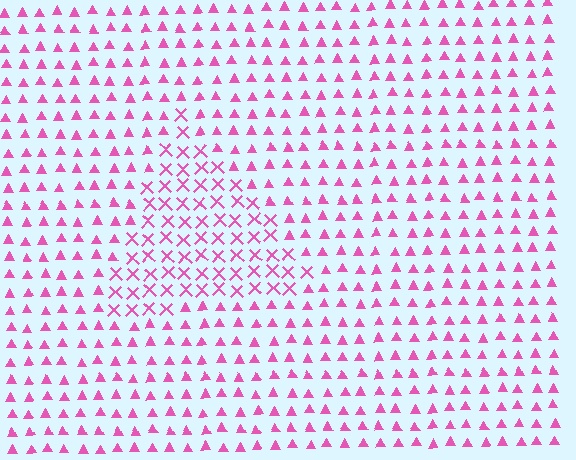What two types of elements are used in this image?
The image uses X marks inside the triangle region and triangles outside it.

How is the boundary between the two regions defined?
The boundary is defined by a change in element shape: X marks inside vs. triangles outside. All elements share the same color and spacing.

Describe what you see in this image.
The image is filled with small pink elements arranged in a uniform grid. A triangle-shaped region contains X marks, while the surrounding area contains triangles. The boundary is defined purely by the change in element shape.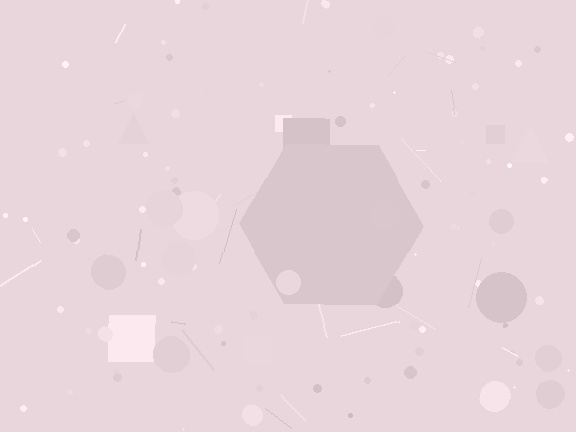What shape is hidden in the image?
A hexagon is hidden in the image.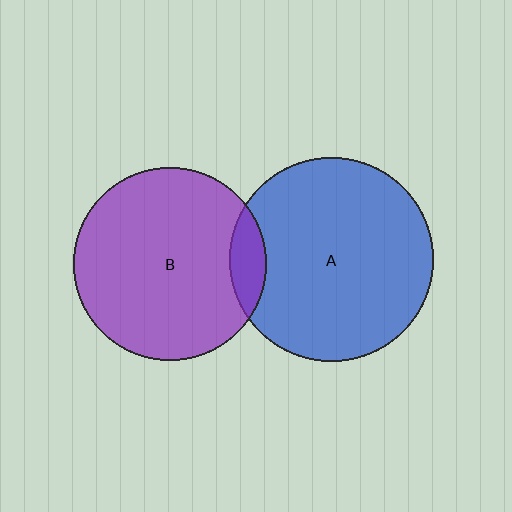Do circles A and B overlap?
Yes.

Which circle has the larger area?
Circle A (blue).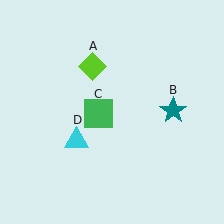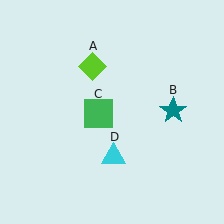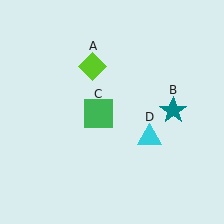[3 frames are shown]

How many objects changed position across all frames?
1 object changed position: cyan triangle (object D).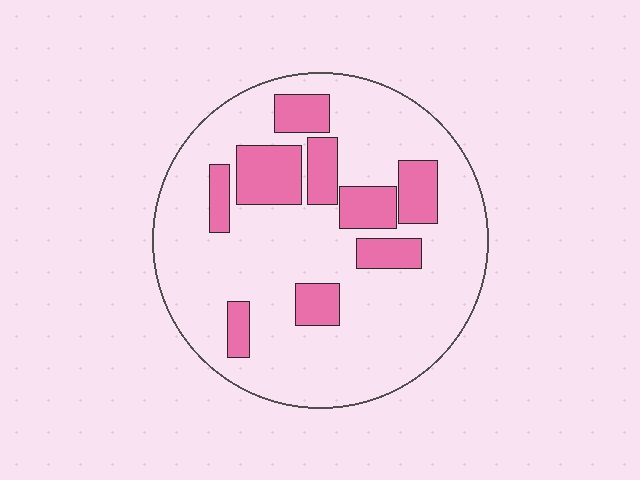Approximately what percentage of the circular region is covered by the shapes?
Approximately 20%.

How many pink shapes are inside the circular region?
9.